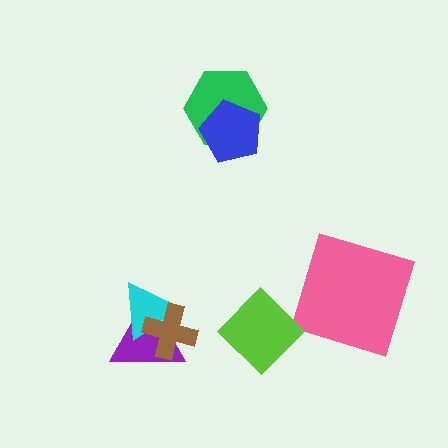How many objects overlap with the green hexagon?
1 object overlaps with the green hexagon.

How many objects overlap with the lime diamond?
0 objects overlap with the lime diamond.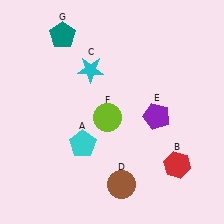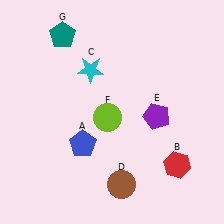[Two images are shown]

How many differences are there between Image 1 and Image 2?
There is 1 difference between the two images.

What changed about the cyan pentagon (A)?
In Image 1, A is cyan. In Image 2, it changed to blue.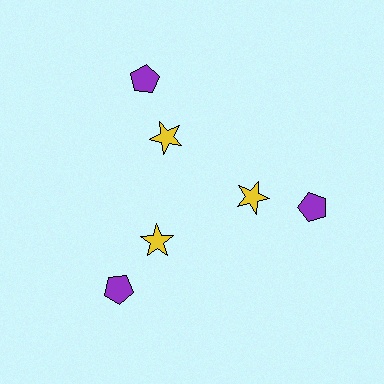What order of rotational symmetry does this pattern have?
This pattern has 3-fold rotational symmetry.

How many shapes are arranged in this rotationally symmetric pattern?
There are 6 shapes, arranged in 3 groups of 2.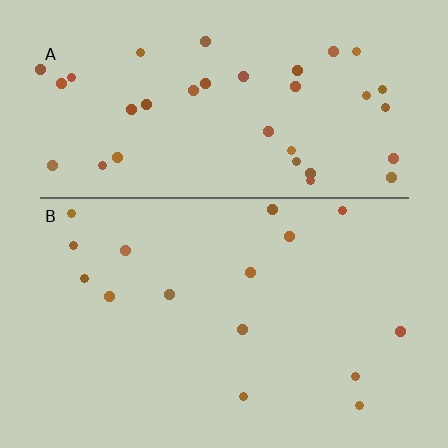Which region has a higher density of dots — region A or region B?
A (the top).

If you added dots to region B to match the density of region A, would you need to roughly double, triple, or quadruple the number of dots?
Approximately double.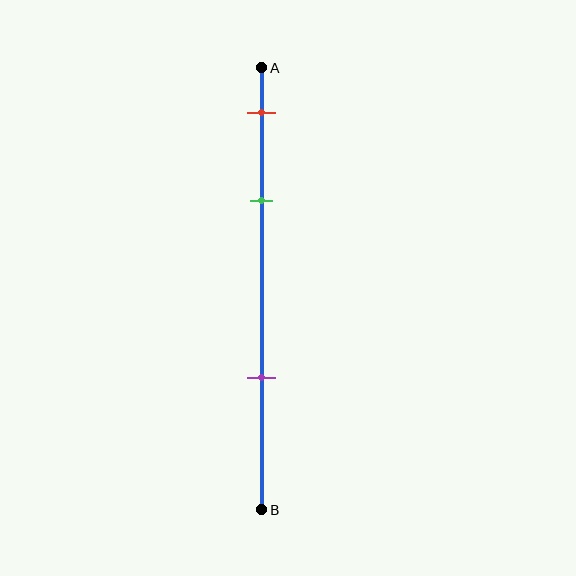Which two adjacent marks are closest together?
The red and green marks are the closest adjacent pair.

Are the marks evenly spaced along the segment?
No, the marks are not evenly spaced.